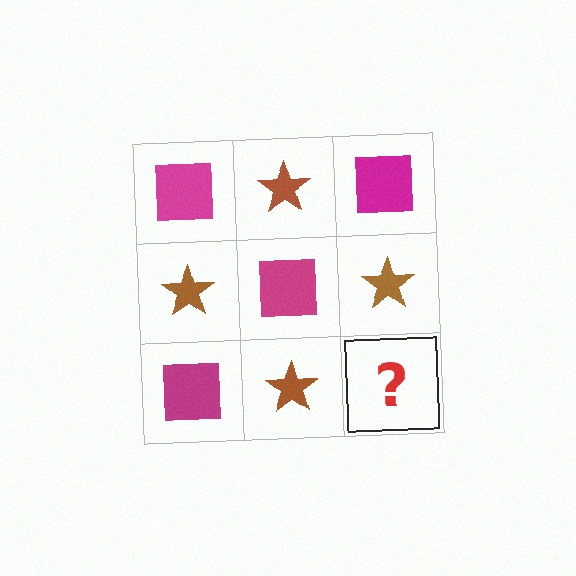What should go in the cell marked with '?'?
The missing cell should contain a magenta square.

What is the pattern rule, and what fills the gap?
The rule is that it alternates magenta square and brown star in a checkerboard pattern. The gap should be filled with a magenta square.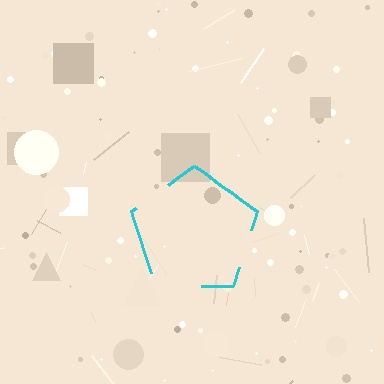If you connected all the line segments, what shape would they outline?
They would outline a pentagon.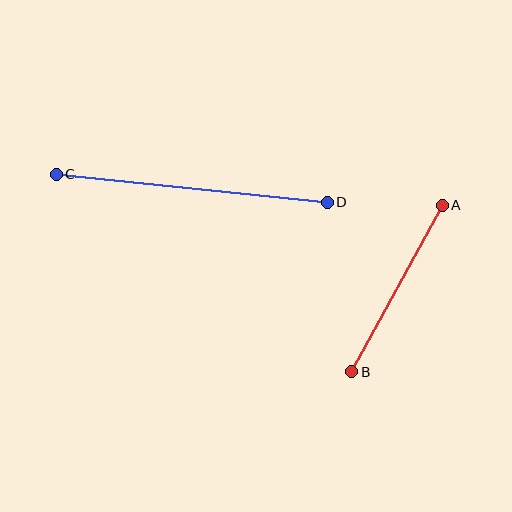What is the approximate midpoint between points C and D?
The midpoint is at approximately (192, 188) pixels.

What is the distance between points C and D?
The distance is approximately 272 pixels.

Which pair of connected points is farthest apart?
Points C and D are farthest apart.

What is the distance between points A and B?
The distance is approximately 189 pixels.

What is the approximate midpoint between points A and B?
The midpoint is at approximately (397, 289) pixels.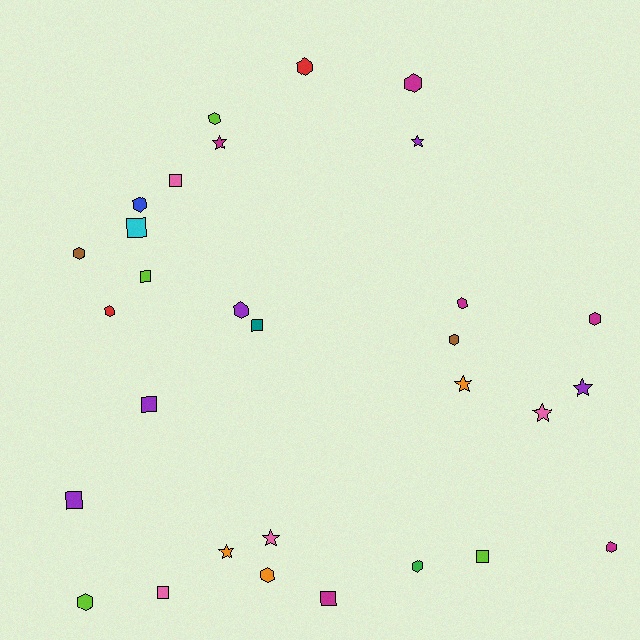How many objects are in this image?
There are 30 objects.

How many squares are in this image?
There are 9 squares.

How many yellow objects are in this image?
There are no yellow objects.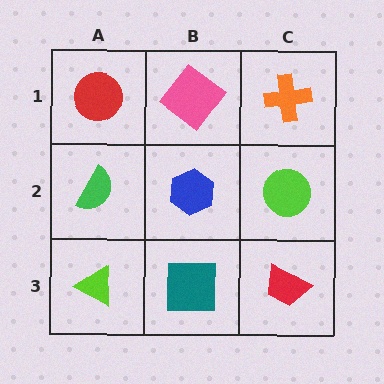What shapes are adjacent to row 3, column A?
A green semicircle (row 2, column A), a teal square (row 3, column B).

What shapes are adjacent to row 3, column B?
A blue hexagon (row 2, column B), a lime triangle (row 3, column A), a red trapezoid (row 3, column C).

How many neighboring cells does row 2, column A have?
3.